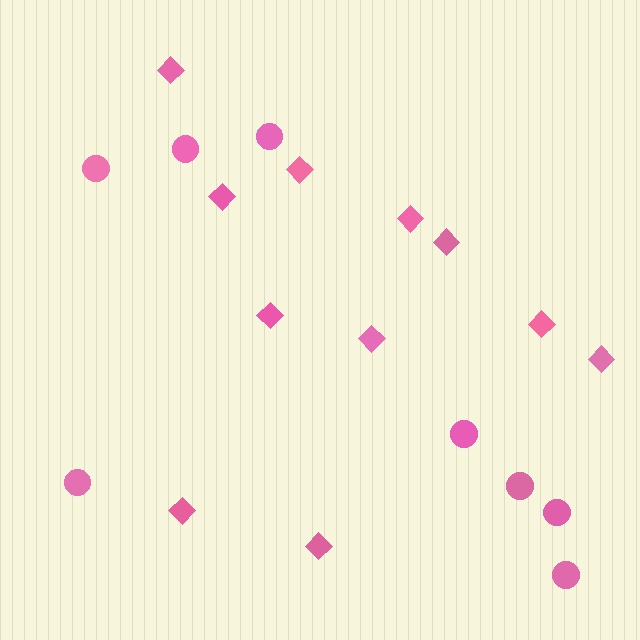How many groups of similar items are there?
There are 2 groups: one group of diamonds (11) and one group of circles (8).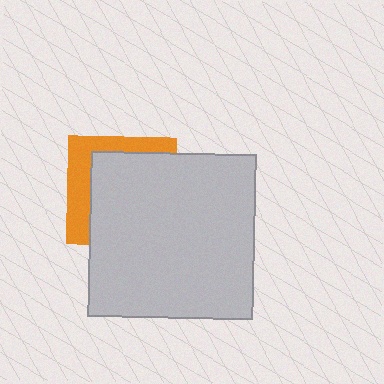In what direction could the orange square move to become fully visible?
The orange square could move toward the upper-left. That would shift it out from behind the light gray square entirely.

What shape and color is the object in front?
The object in front is a light gray square.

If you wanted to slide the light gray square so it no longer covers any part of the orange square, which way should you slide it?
Slide it toward the lower-right — that is the most direct way to separate the two shapes.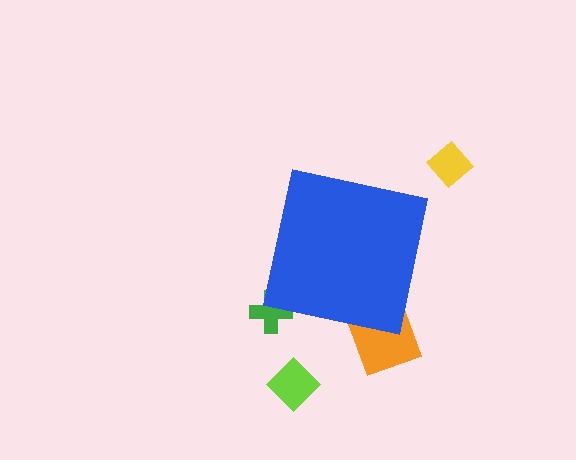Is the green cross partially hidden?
Yes, the green cross is partially hidden behind the blue square.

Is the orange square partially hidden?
Yes, the orange square is partially hidden behind the blue square.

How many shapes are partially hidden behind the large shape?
2 shapes are partially hidden.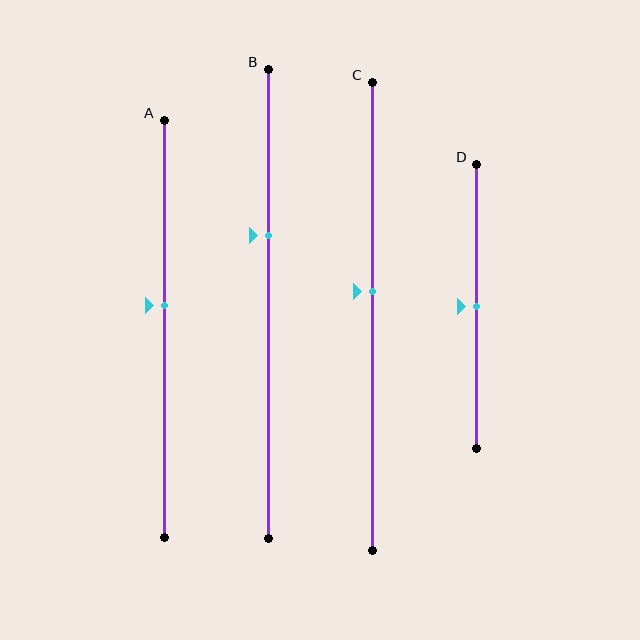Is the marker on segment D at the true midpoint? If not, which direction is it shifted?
Yes, the marker on segment D is at the true midpoint.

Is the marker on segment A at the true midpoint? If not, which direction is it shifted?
No, the marker on segment A is shifted upward by about 6% of the segment length.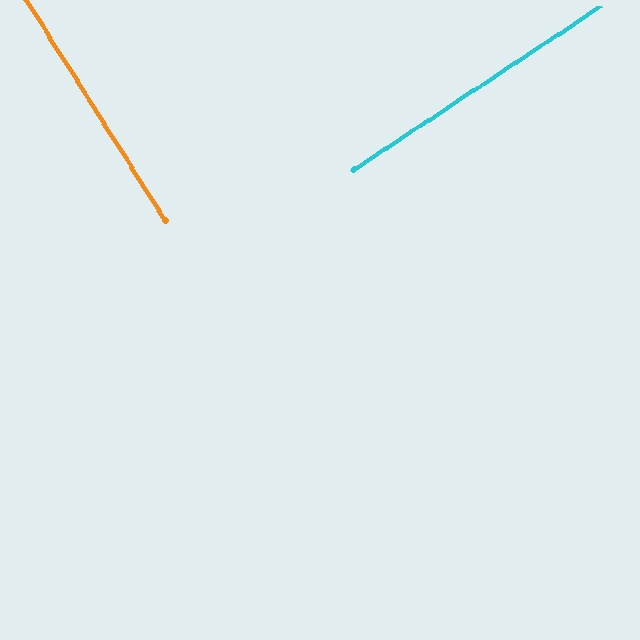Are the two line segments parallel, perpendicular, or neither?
Perpendicular — they meet at approximately 88°.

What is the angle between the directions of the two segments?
Approximately 88 degrees.